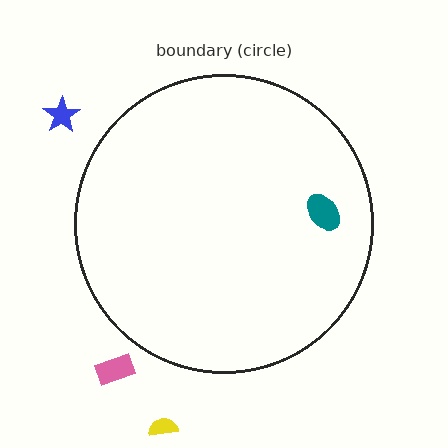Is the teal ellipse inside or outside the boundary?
Inside.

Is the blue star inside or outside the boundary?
Outside.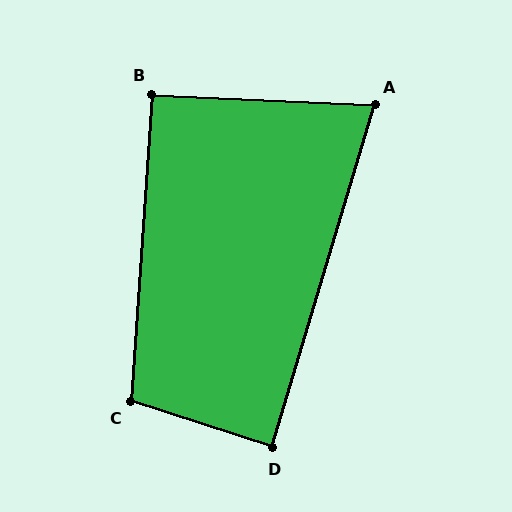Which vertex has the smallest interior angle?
A, at approximately 76 degrees.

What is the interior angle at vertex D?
Approximately 89 degrees (approximately right).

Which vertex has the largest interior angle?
C, at approximately 104 degrees.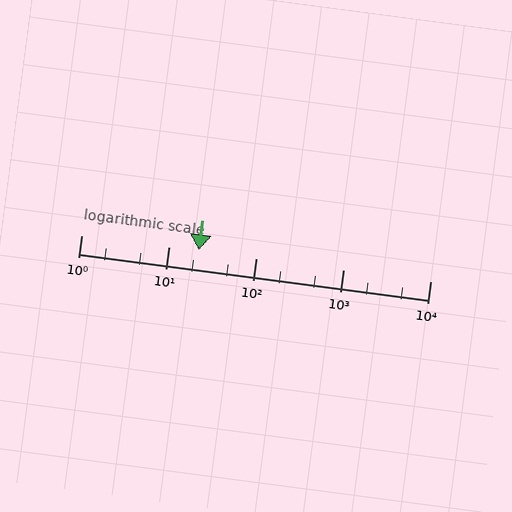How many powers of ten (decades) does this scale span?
The scale spans 4 decades, from 1 to 10000.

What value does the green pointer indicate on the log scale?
The pointer indicates approximately 22.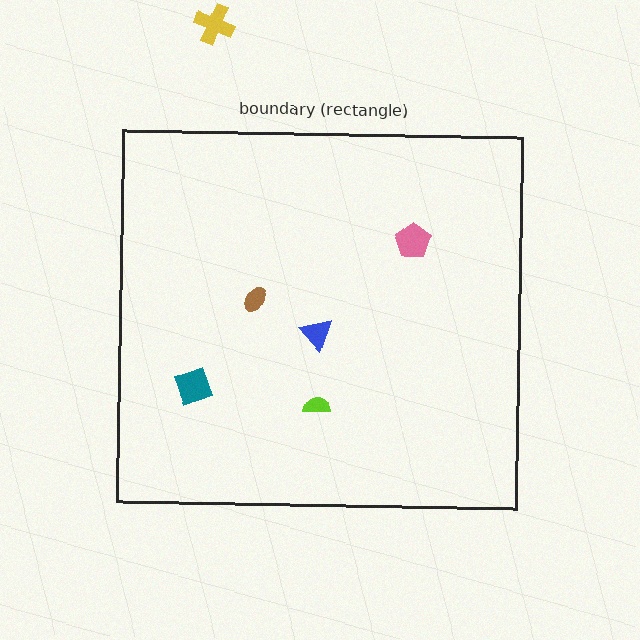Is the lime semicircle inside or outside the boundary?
Inside.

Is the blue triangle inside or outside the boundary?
Inside.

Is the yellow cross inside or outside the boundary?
Outside.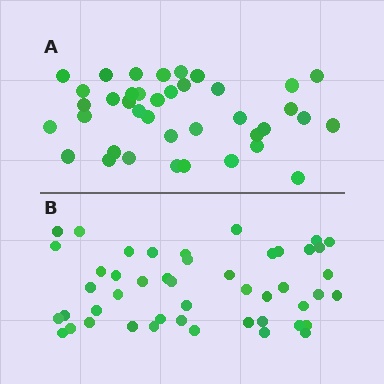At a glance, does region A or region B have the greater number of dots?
Region B (the bottom region) has more dots.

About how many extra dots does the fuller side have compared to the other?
Region B has roughly 8 or so more dots than region A.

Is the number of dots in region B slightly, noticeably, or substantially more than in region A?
Region B has only slightly more — the two regions are fairly close. The ratio is roughly 1.2 to 1.